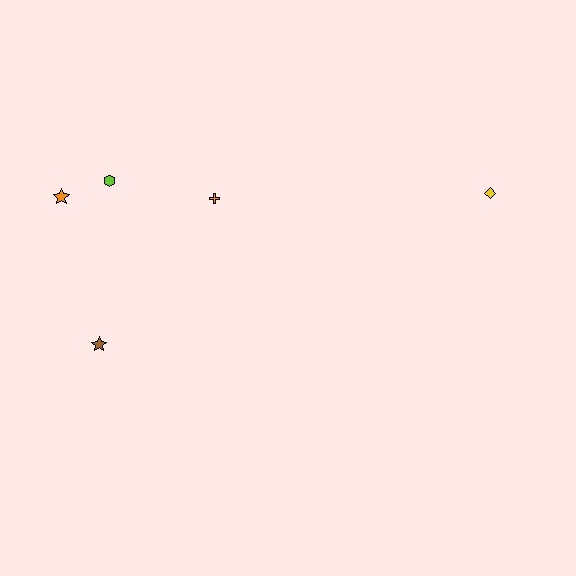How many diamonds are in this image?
There is 1 diamond.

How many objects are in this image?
There are 5 objects.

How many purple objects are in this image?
There are no purple objects.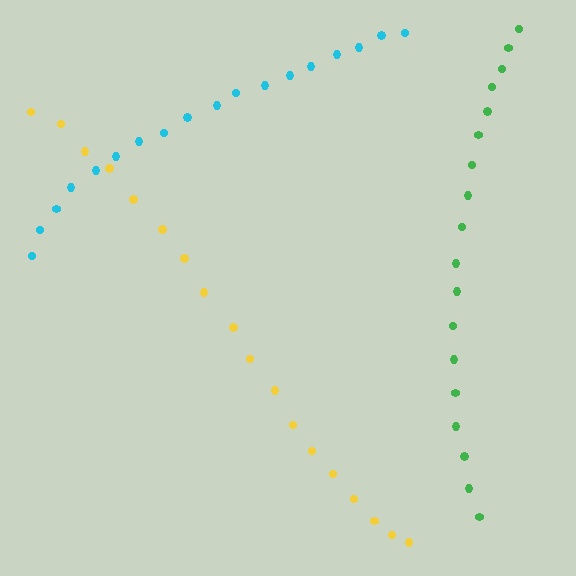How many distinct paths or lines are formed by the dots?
There are 3 distinct paths.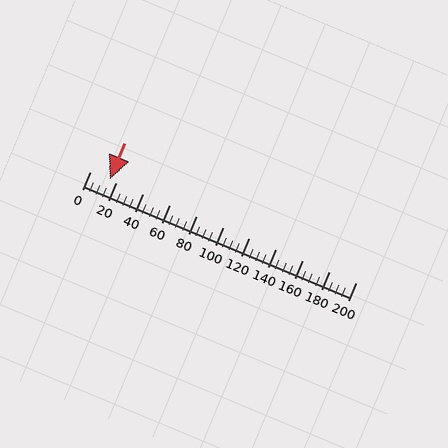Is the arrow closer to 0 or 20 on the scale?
The arrow is closer to 20.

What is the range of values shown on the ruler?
The ruler shows values from 0 to 200.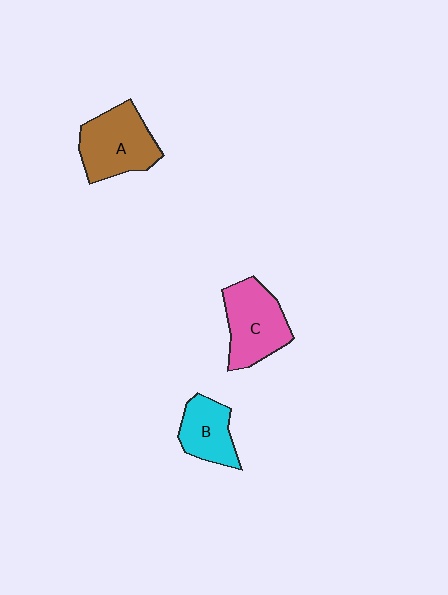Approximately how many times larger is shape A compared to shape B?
Approximately 1.5 times.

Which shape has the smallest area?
Shape B (cyan).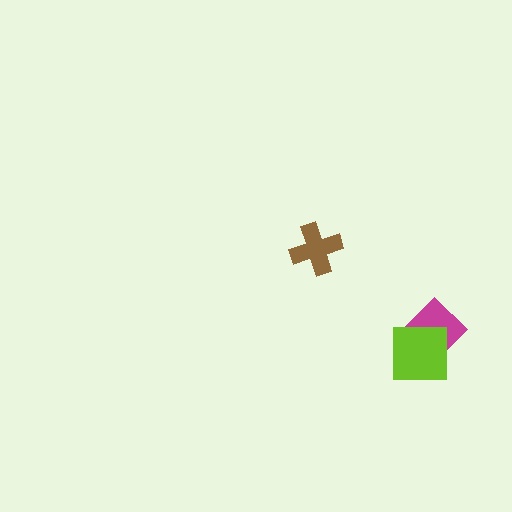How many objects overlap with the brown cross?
0 objects overlap with the brown cross.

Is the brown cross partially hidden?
No, no other shape covers it.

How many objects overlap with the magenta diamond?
1 object overlaps with the magenta diamond.